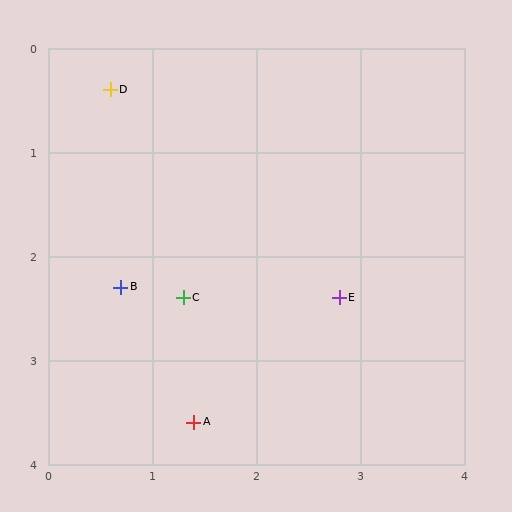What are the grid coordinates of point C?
Point C is at approximately (1.3, 2.4).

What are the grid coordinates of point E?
Point E is at approximately (2.8, 2.4).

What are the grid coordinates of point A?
Point A is at approximately (1.4, 3.6).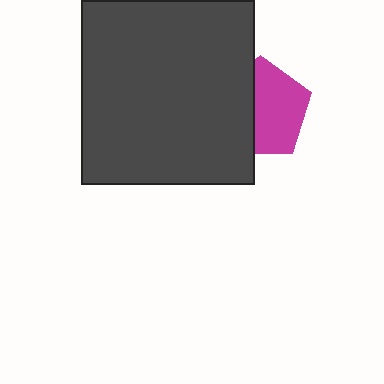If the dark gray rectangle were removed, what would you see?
You would see the complete magenta pentagon.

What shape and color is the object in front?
The object in front is a dark gray rectangle.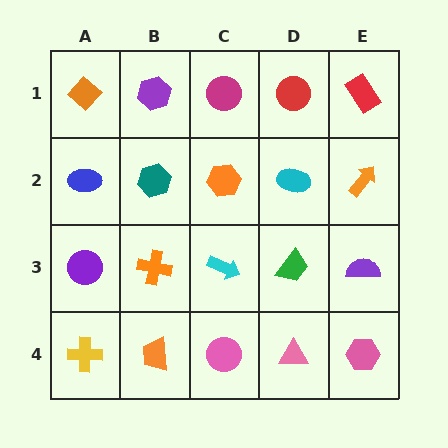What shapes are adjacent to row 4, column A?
A purple circle (row 3, column A), an orange trapezoid (row 4, column B).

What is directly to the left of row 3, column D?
A cyan arrow.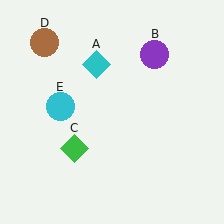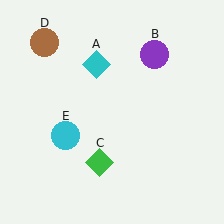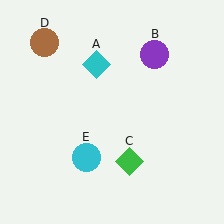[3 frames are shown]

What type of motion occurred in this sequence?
The green diamond (object C), cyan circle (object E) rotated counterclockwise around the center of the scene.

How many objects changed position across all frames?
2 objects changed position: green diamond (object C), cyan circle (object E).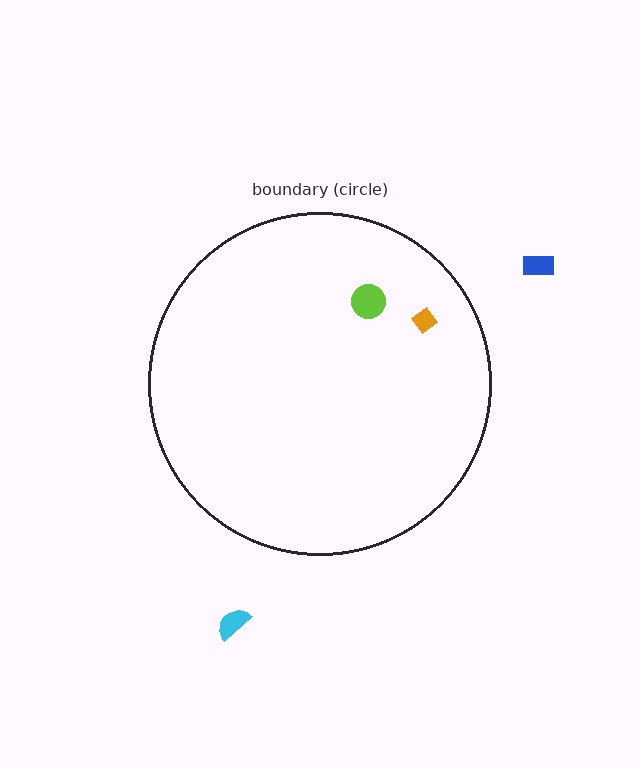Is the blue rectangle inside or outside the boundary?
Outside.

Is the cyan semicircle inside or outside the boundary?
Outside.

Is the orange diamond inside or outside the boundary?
Inside.